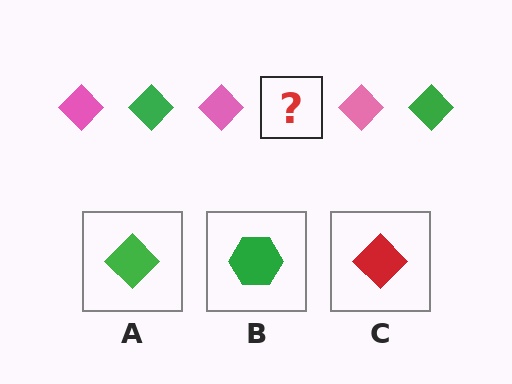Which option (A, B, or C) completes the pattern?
A.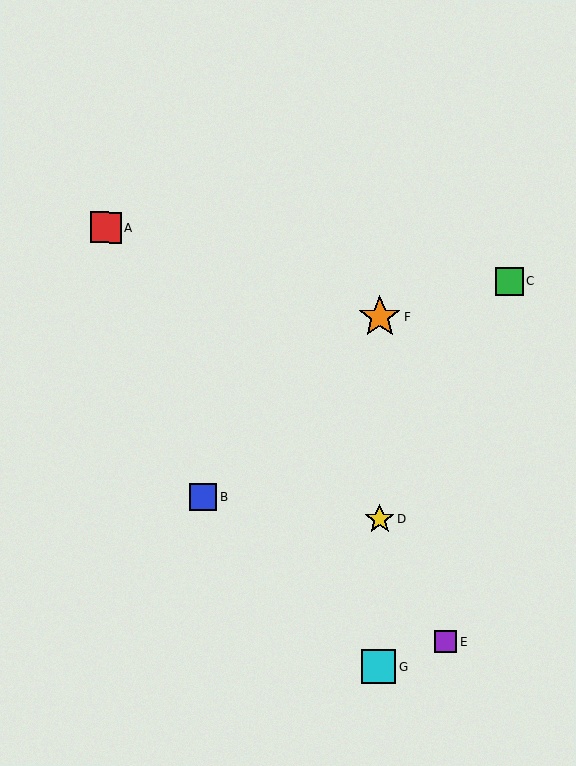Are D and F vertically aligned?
Yes, both are at x≈379.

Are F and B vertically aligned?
No, F is at x≈380 and B is at x≈203.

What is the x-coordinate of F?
Object F is at x≈380.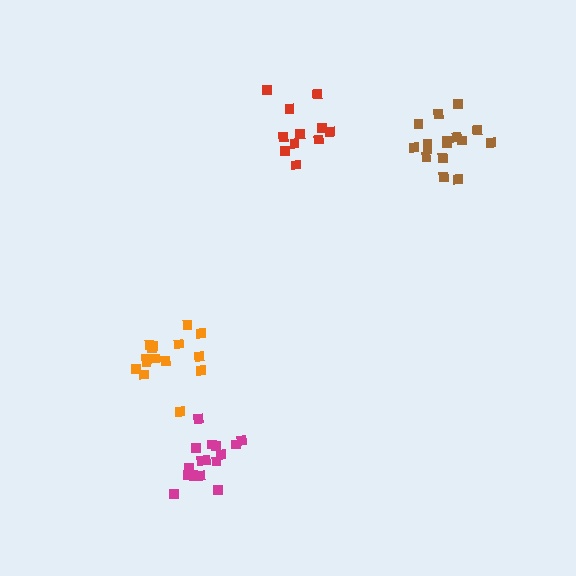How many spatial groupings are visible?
There are 4 spatial groupings.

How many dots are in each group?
Group 1: 15 dots, Group 2: 11 dots, Group 3: 17 dots, Group 4: 16 dots (59 total).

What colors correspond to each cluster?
The clusters are colored: orange, red, magenta, brown.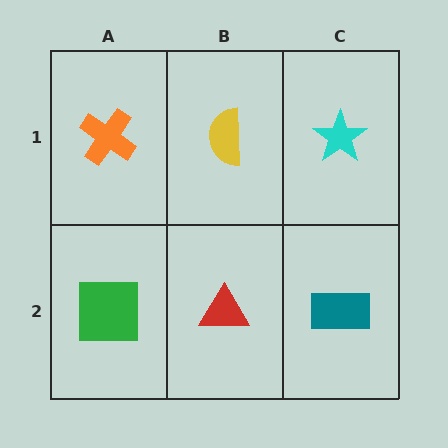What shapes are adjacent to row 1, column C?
A teal rectangle (row 2, column C), a yellow semicircle (row 1, column B).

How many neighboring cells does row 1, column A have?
2.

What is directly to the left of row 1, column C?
A yellow semicircle.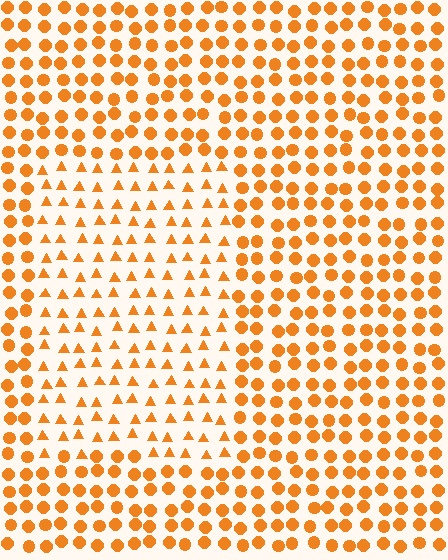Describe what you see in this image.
The image is filled with small orange elements arranged in a uniform grid. A rectangle-shaped region contains triangles, while the surrounding area contains circles. The boundary is defined purely by the change in element shape.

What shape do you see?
I see a rectangle.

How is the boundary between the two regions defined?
The boundary is defined by a change in element shape: triangles inside vs. circles outside. All elements share the same color and spacing.